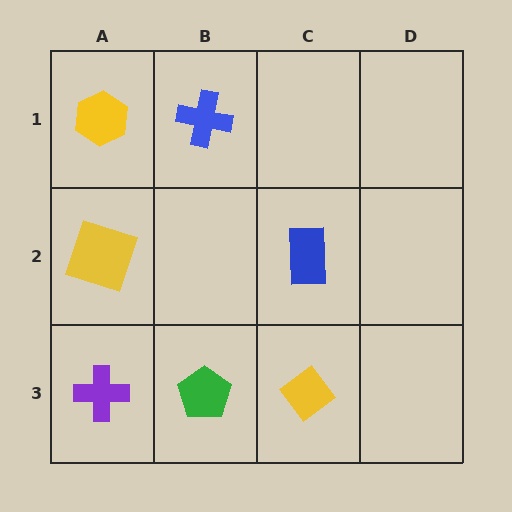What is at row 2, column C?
A blue rectangle.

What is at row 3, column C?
A yellow diamond.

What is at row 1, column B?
A blue cross.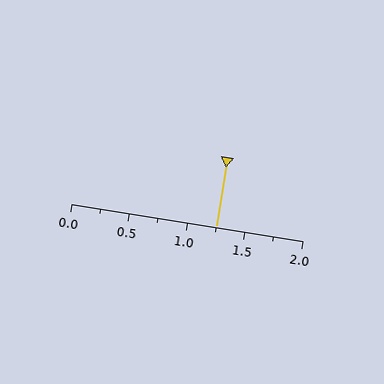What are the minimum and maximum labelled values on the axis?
The axis runs from 0.0 to 2.0.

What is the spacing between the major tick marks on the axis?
The major ticks are spaced 0.5 apart.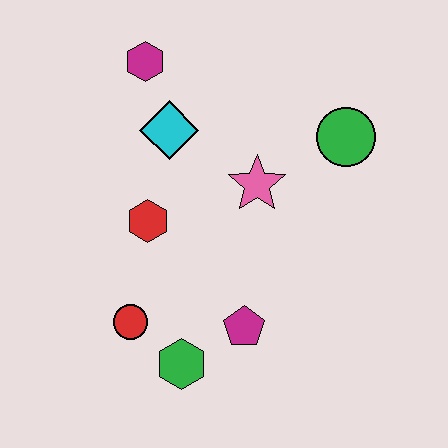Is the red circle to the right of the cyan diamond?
No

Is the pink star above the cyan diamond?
No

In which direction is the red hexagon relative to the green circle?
The red hexagon is to the left of the green circle.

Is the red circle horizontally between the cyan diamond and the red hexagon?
No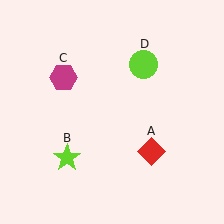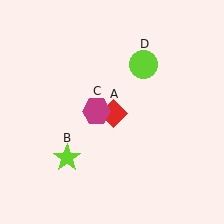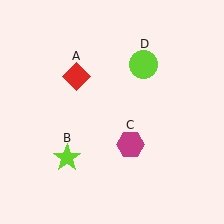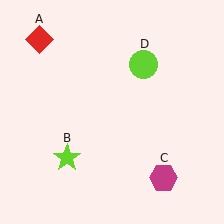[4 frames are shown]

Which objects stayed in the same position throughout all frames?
Lime star (object B) and lime circle (object D) remained stationary.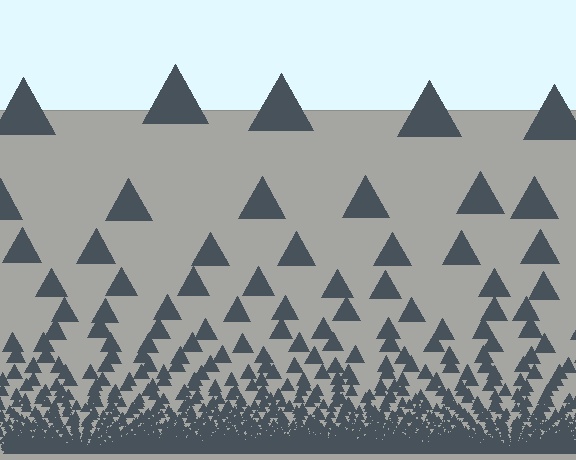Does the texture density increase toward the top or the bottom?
Density increases toward the bottom.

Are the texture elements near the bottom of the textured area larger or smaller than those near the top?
Smaller. The gradient is inverted — elements near the bottom are smaller and denser.